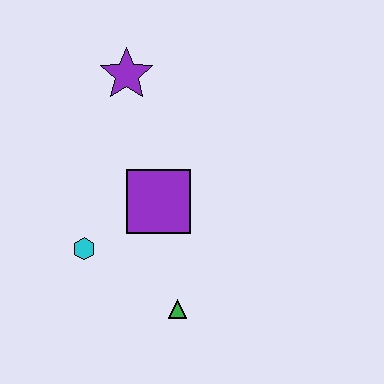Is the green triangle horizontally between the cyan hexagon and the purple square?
No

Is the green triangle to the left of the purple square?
No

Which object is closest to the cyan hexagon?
The purple square is closest to the cyan hexagon.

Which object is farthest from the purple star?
The green triangle is farthest from the purple star.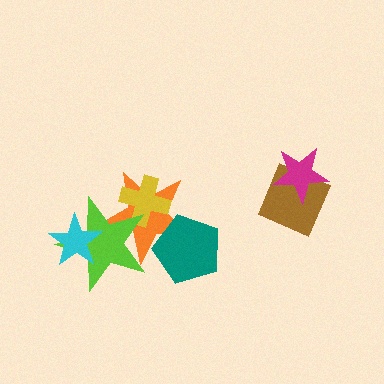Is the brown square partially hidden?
Yes, it is partially covered by another shape.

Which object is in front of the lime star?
The cyan star is in front of the lime star.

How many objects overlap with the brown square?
1 object overlaps with the brown square.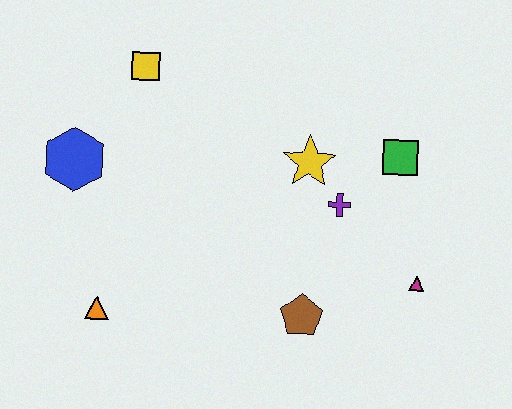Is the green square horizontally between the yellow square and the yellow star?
No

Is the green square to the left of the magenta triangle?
Yes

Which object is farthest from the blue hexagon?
The magenta triangle is farthest from the blue hexagon.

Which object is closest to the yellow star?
The purple cross is closest to the yellow star.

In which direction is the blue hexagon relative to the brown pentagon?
The blue hexagon is to the left of the brown pentagon.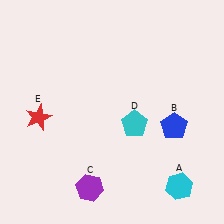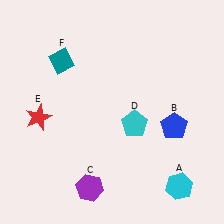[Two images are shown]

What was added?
A teal diamond (F) was added in Image 2.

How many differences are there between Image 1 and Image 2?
There is 1 difference between the two images.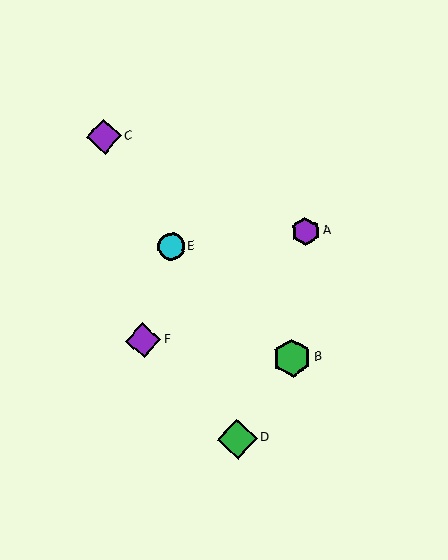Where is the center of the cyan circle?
The center of the cyan circle is at (171, 246).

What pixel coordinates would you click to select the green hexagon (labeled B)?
Click at (292, 358) to select the green hexagon B.